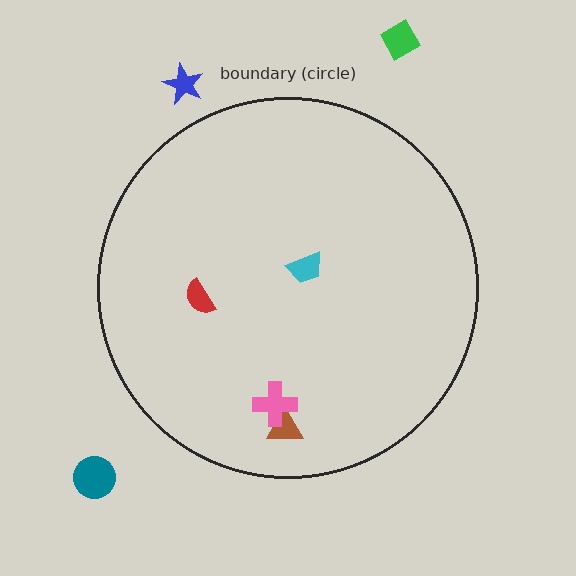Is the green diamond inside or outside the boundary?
Outside.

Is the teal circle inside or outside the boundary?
Outside.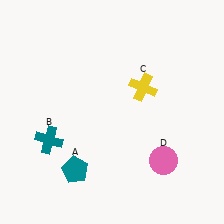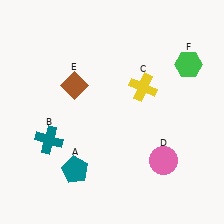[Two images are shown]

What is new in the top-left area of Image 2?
A brown diamond (E) was added in the top-left area of Image 2.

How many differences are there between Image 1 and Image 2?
There are 2 differences between the two images.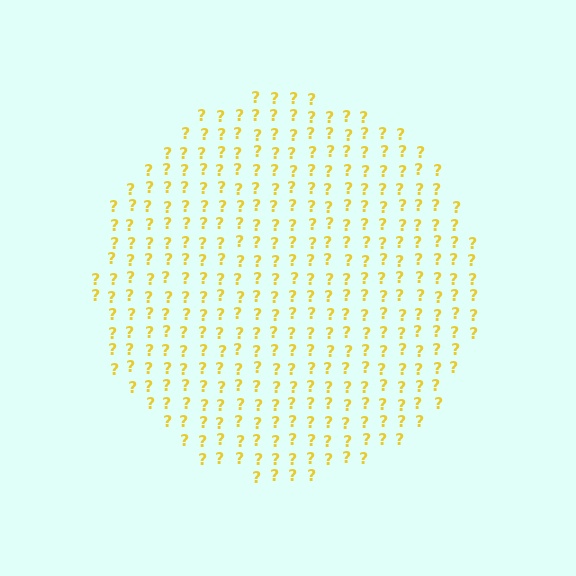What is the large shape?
The large shape is a circle.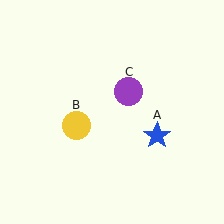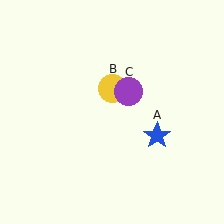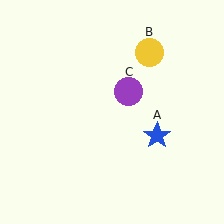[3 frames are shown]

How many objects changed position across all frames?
1 object changed position: yellow circle (object B).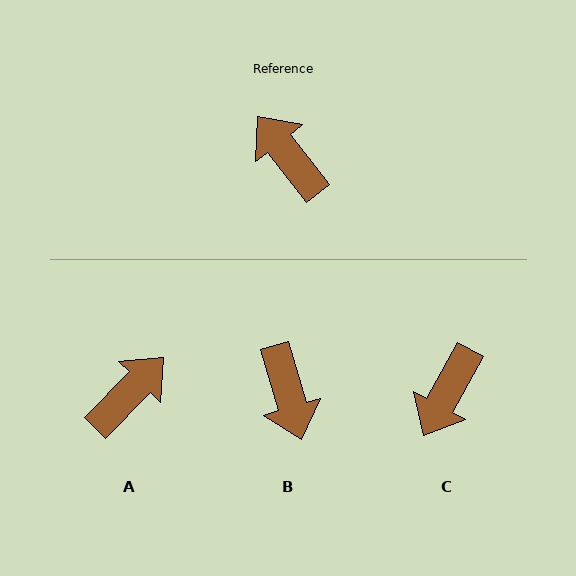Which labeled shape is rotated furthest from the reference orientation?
B, about 158 degrees away.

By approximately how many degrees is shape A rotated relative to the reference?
Approximately 83 degrees clockwise.